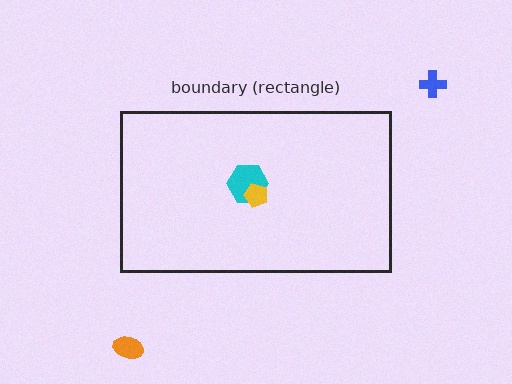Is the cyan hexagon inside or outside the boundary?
Inside.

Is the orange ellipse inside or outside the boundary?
Outside.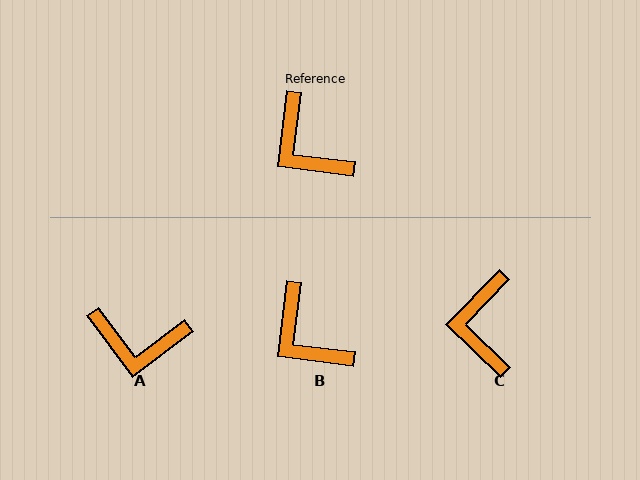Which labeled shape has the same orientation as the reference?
B.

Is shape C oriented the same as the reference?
No, it is off by about 37 degrees.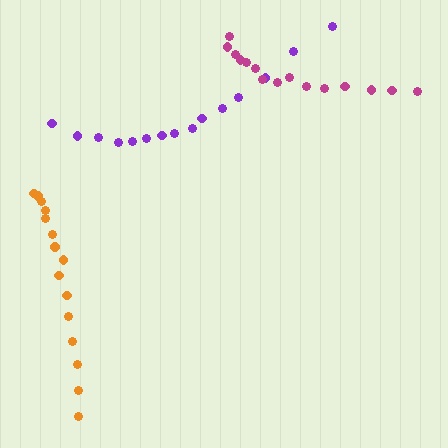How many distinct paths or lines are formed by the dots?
There are 3 distinct paths.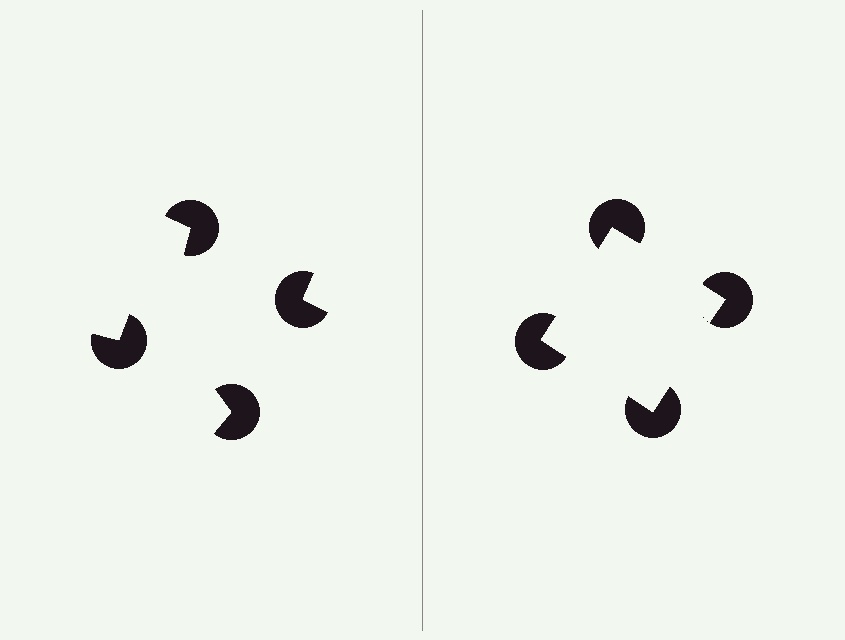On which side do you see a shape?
An illusory square appears on the right side. On the left side the wedge cuts are rotated, so no coherent shape forms.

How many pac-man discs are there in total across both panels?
8 — 4 on each side.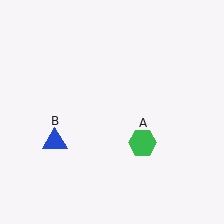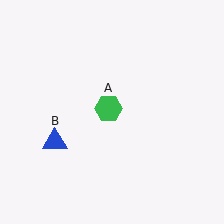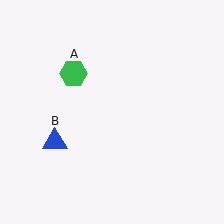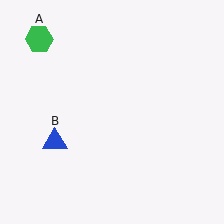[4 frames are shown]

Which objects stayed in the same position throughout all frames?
Blue triangle (object B) remained stationary.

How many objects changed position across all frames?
1 object changed position: green hexagon (object A).